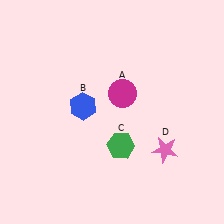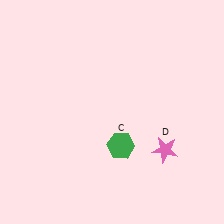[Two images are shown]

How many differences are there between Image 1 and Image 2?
There are 2 differences between the two images.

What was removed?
The blue hexagon (B), the magenta circle (A) were removed in Image 2.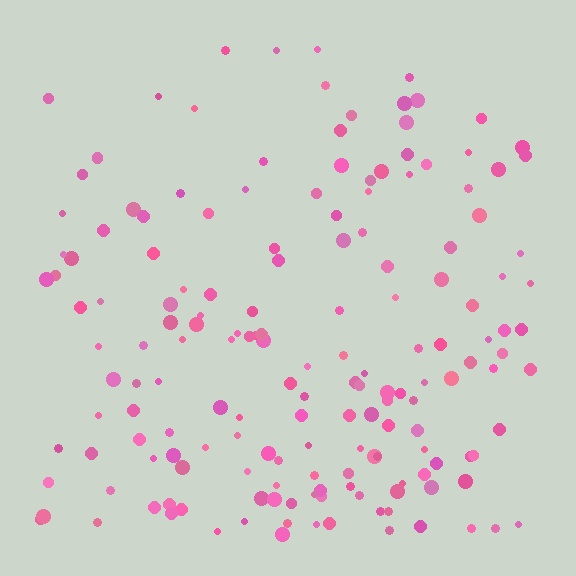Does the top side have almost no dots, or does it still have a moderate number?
Still a moderate number, just noticeably fewer than the bottom.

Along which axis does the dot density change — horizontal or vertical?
Vertical.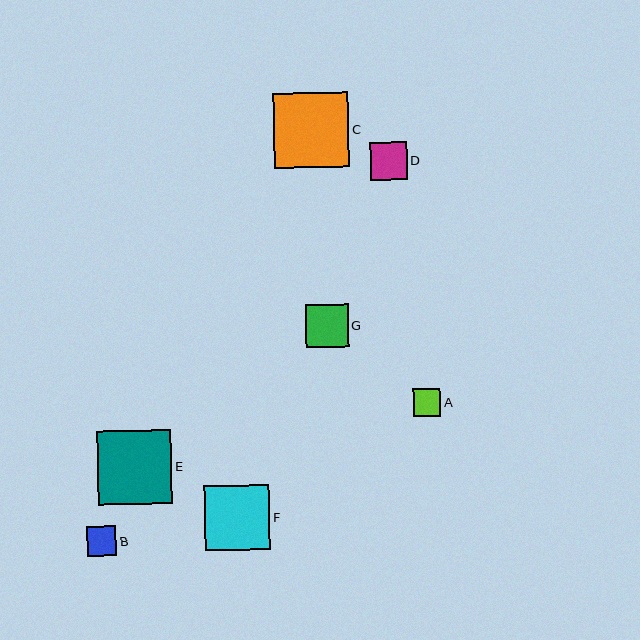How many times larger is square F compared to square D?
Square F is approximately 1.8 times the size of square D.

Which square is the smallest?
Square A is the smallest with a size of approximately 28 pixels.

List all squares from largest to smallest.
From largest to smallest: C, E, F, G, D, B, A.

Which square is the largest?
Square C is the largest with a size of approximately 75 pixels.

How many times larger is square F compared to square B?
Square F is approximately 2.2 times the size of square B.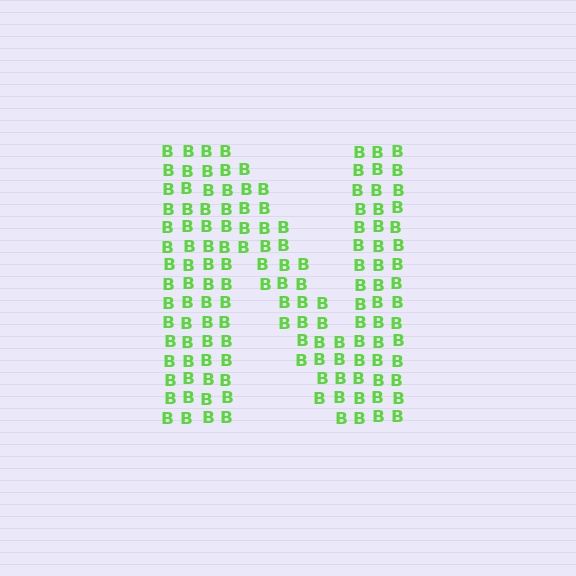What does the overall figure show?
The overall figure shows the letter N.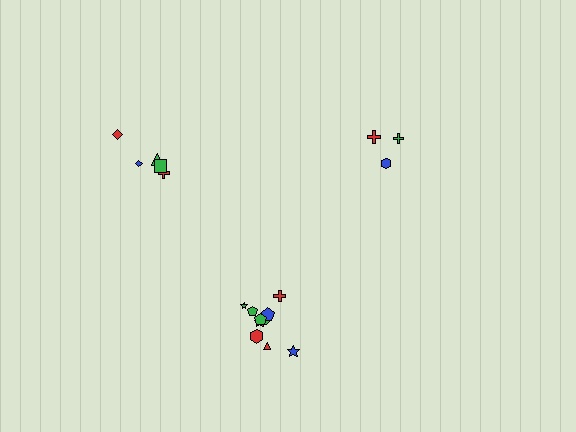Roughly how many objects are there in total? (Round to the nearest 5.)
Roughly 20 objects in total.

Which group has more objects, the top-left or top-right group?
The top-left group.